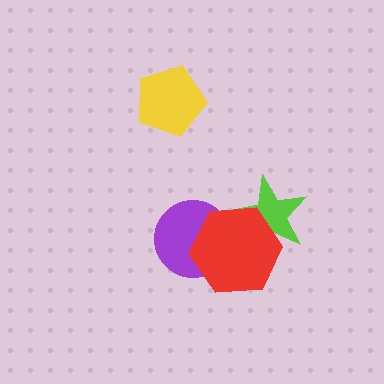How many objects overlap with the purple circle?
1 object overlaps with the purple circle.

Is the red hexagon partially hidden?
No, no other shape covers it.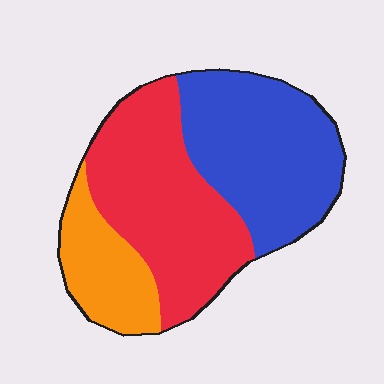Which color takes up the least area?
Orange, at roughly 20%.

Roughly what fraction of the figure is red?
Red takes up about two fifths (2/5) of the figure.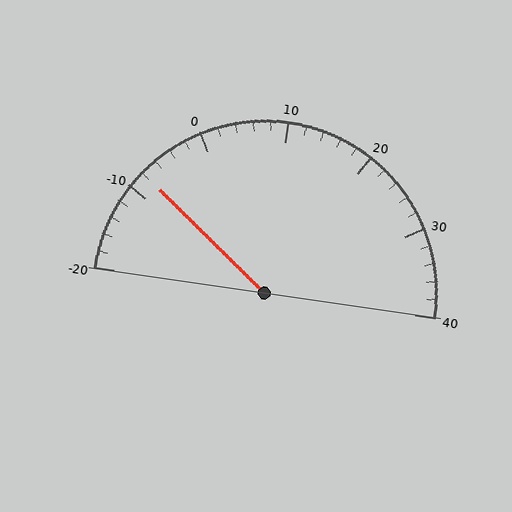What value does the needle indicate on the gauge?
The needle indicates approximately -8.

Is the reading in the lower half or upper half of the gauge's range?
The reading is in the lower half of the range (-20 to 40).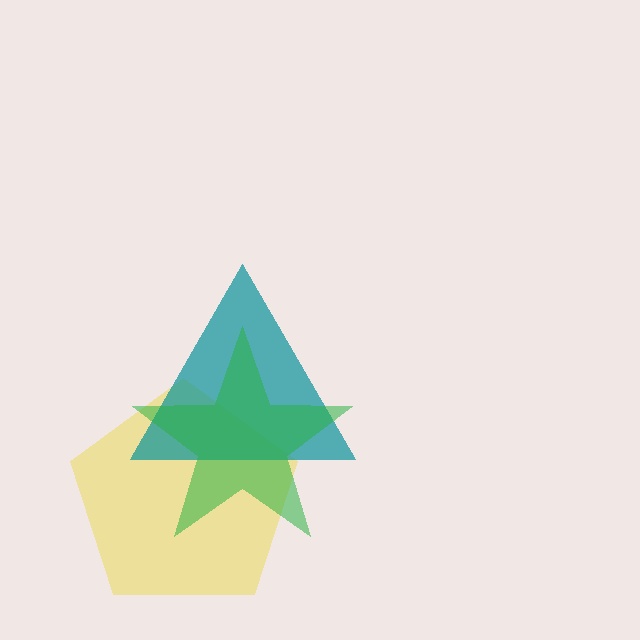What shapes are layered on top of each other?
The layered shapes are: a yellow pentagon, a teal triangle, a green star.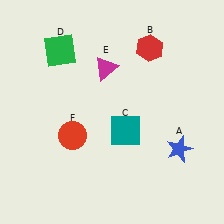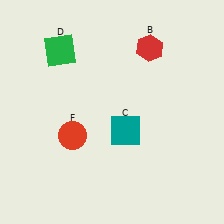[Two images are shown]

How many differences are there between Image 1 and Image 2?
There are 2 differences between the two images.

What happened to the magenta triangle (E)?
The magenta triangle (E) was removed in Image 2. It was in the top-left area of Image 1.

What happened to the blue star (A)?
The blue star (A) was removed in Image 2. It was in the bottom-right area of Image 1.